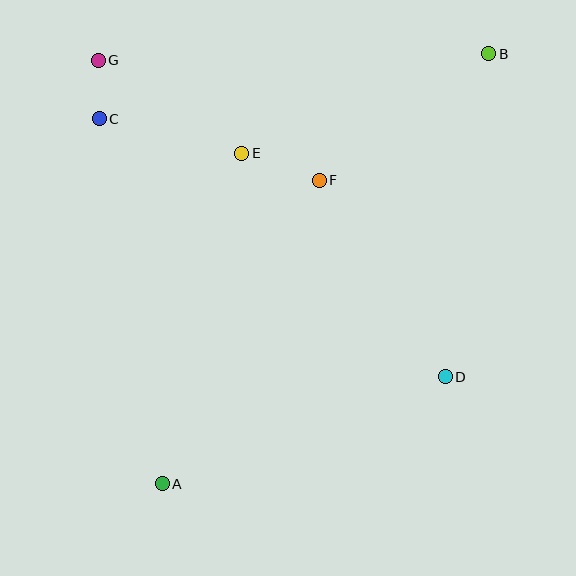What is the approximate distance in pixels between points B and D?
The distance between B and D is approximately 326 pixels.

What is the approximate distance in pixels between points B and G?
The distance between B and G is approximately 391 pixels.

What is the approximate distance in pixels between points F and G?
The distance between F and G is approximately 252 pixels.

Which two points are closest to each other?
Points C and G are closest to each other.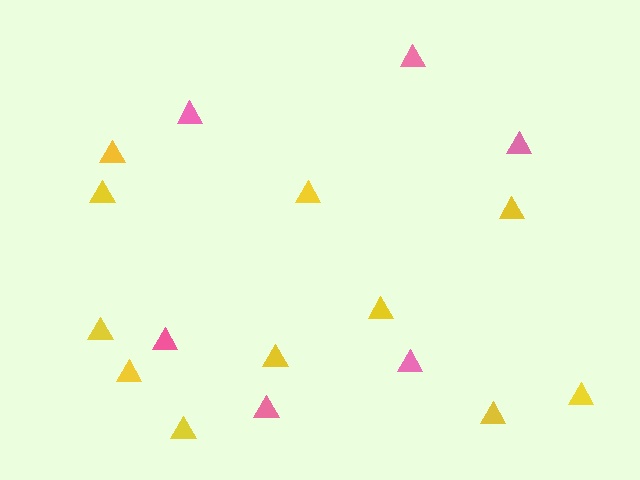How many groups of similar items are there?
There are 2 groups: one group of yellow triangles (11) and one group of pink triangles (6).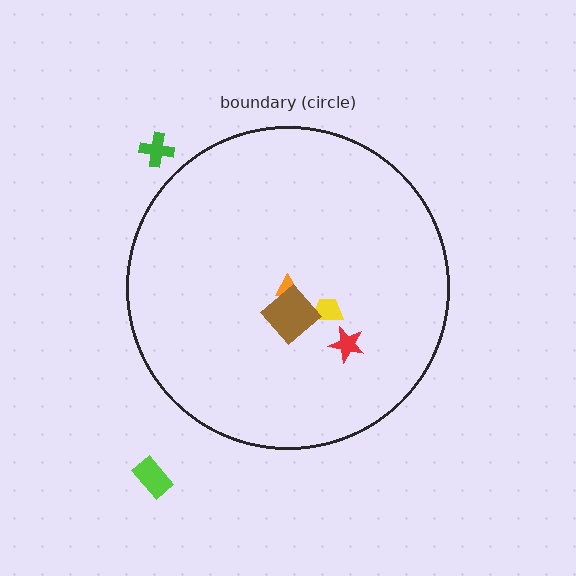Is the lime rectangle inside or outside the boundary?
Outside.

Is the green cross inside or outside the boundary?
Outside.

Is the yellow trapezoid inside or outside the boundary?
Inside.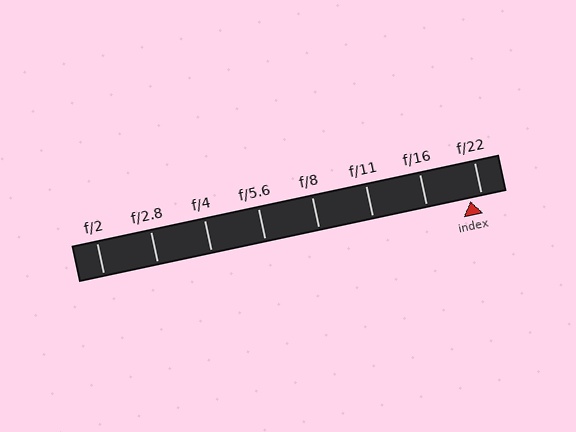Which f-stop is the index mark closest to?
The index mark is closest to f/22.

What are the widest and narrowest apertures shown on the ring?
The widest aperture shown is f/2 and the narrowest is f/22.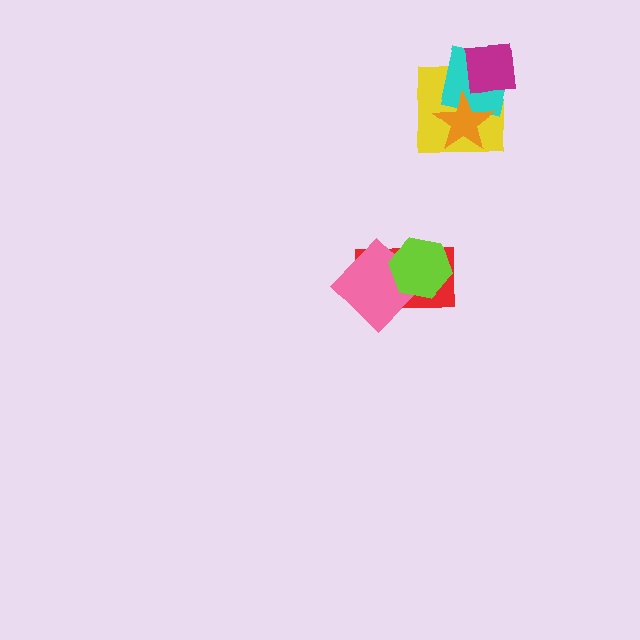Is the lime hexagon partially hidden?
No, no other shape covers it.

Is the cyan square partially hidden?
Yes, it is partially covered by another shape.